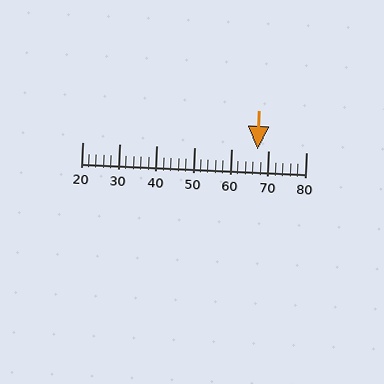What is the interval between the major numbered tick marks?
The major tick marks are spaced 10 units apart.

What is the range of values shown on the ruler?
The ruler shows values from 20 to 80.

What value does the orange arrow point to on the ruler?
The orange arrow points to approximately 67.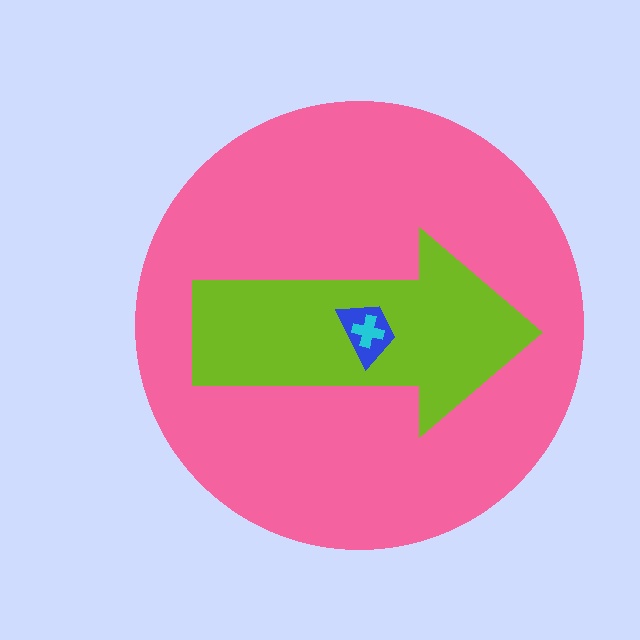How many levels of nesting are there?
4.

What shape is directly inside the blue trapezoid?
The cyan cross.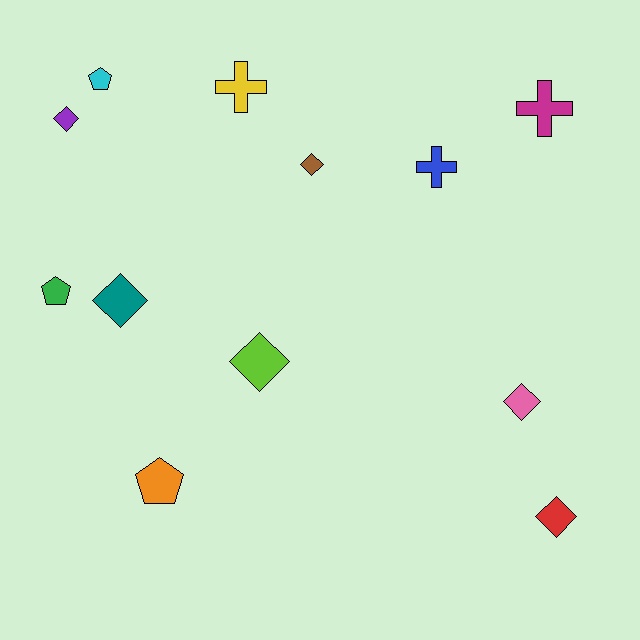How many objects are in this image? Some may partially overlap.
There are 12 objects.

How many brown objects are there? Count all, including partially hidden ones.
There is 1 brown object.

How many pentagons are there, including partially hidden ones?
There are 3 pentagons.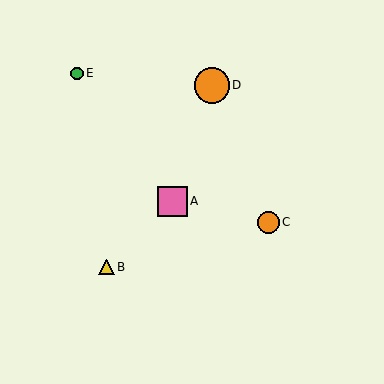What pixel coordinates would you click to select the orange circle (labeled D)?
Click at (212, 85) to select the orange circle D.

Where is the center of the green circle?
The center of the green circle is at (77, 73).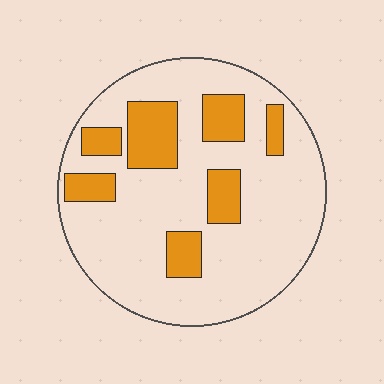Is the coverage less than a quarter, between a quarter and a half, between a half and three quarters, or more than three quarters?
Less than a quarter.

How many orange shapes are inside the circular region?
7.